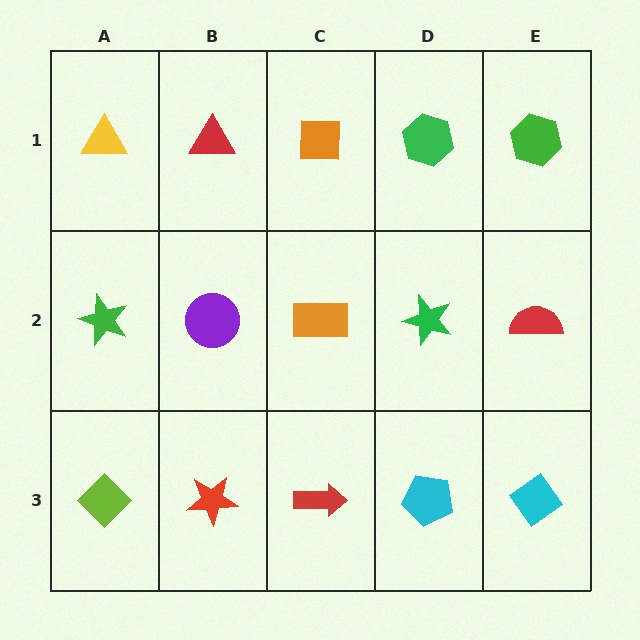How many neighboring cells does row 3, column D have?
3.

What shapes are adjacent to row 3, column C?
An orange rectangle (row 2, column C), a red star (row 3, column B), a cyan pentagon (row 3, column D).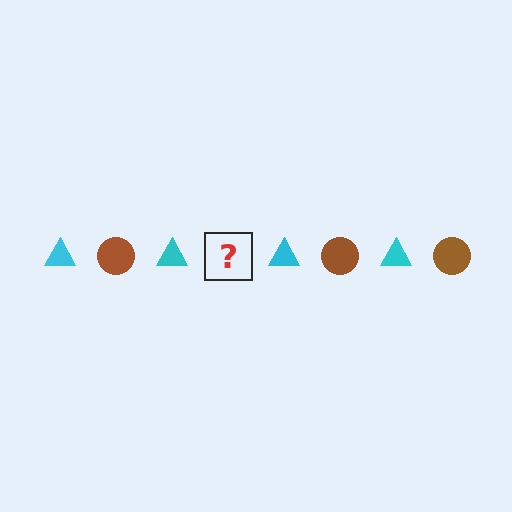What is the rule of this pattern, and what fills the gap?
The rule is that the pattern alternates between cyan triangle and brown circle. The gap should be filled with a brown circle.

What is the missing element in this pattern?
The missing element is a brown circle.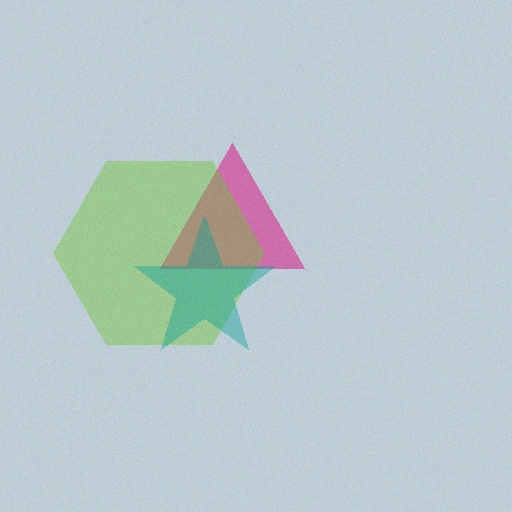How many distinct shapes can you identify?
There are 3 distinct shapes: a magenta triangle, a lime hexagon, a teal star.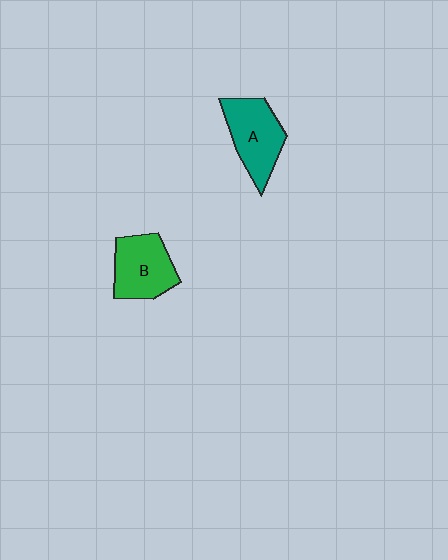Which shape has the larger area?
Shape A (teal).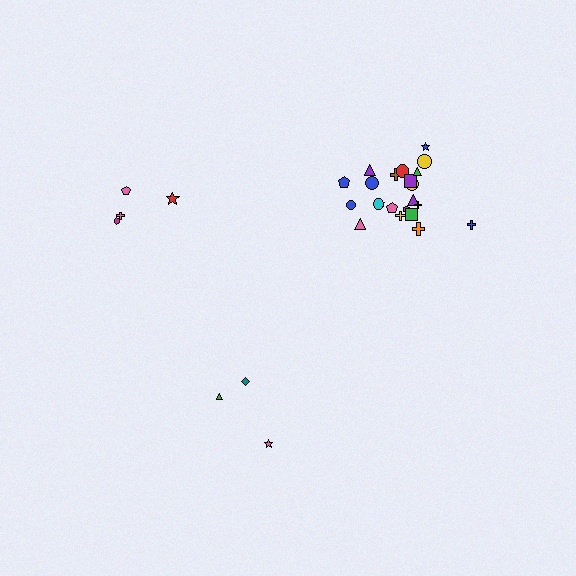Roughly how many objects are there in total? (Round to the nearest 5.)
Roughly 30 objects in total.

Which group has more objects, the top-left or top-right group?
The top-right group.